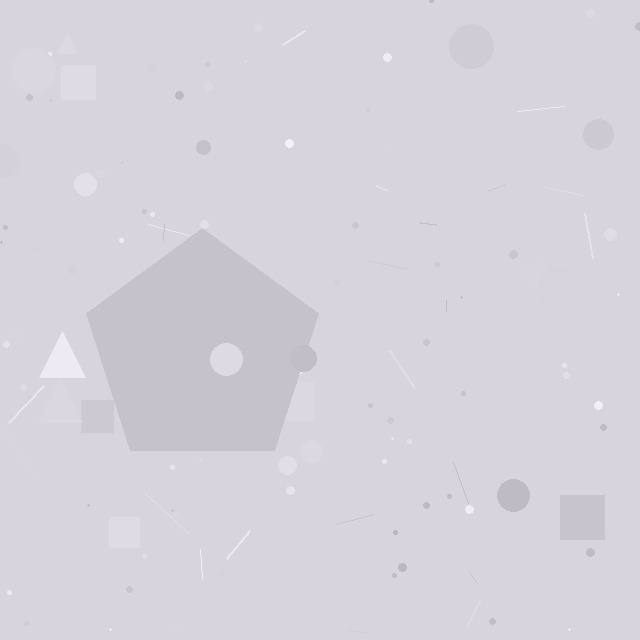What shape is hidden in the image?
A pentagon is hidden in the image.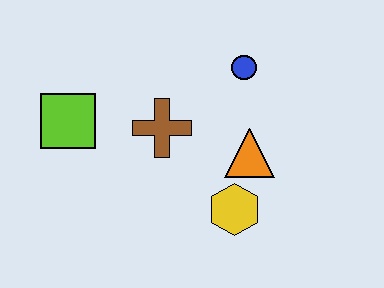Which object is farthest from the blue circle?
The lime square is farthest from the blue circle.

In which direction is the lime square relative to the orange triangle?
The lime square is to the left of the orange triangle.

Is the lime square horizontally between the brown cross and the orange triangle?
No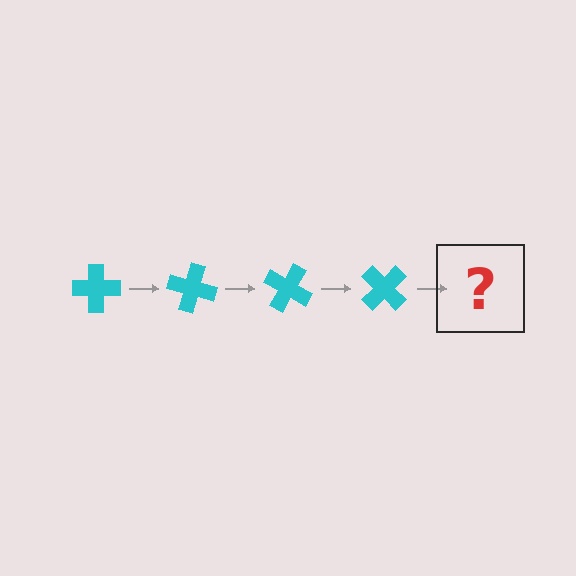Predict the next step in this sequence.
The next step is a cyan cross rotated 60 degrees.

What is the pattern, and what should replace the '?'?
The pattern is that the cross rotates 15 degrees each step. The '?' should be a cyan cross rotated 60 degrees.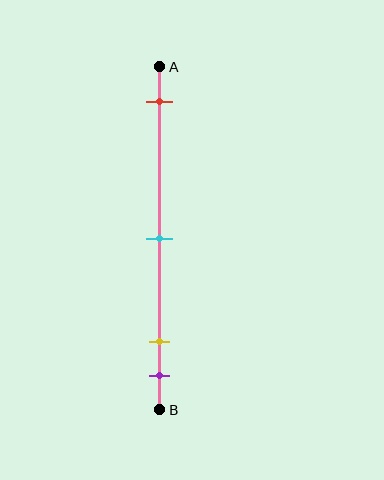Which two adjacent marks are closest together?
The yellow and purple marks are the closest adjacent pair.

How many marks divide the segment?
There are 4 marks dividing the segment.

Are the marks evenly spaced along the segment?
No, the marks are not evenly spaced.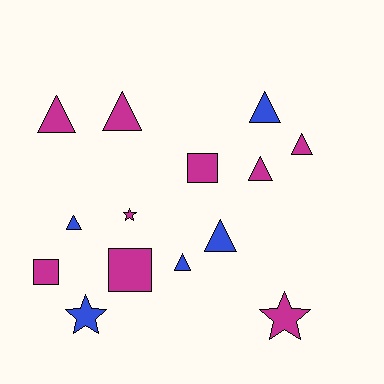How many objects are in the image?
There are 14 objects.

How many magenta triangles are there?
There are 4 magenta triangles.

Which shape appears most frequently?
Triangle, with 8 objects.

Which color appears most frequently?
Magenta, with 9 objects.